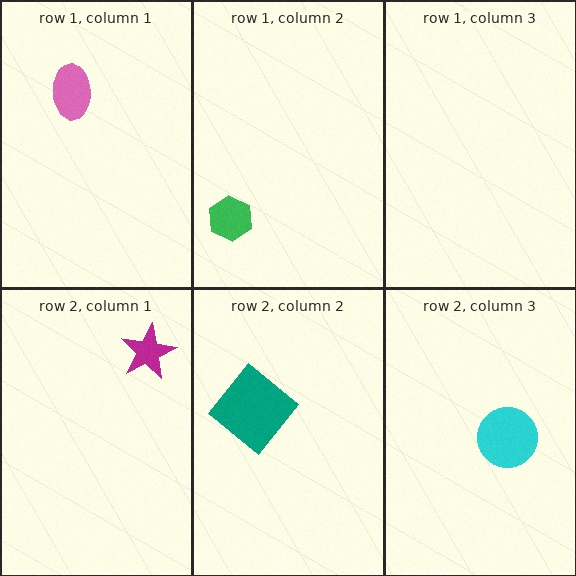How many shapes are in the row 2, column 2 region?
1.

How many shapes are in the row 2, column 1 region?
1.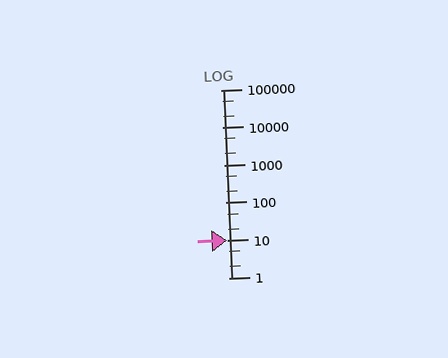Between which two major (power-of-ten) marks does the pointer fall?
The pointer is between 1 and 10.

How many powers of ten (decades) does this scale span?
The scale spans 5 decades, from 1 to 100000.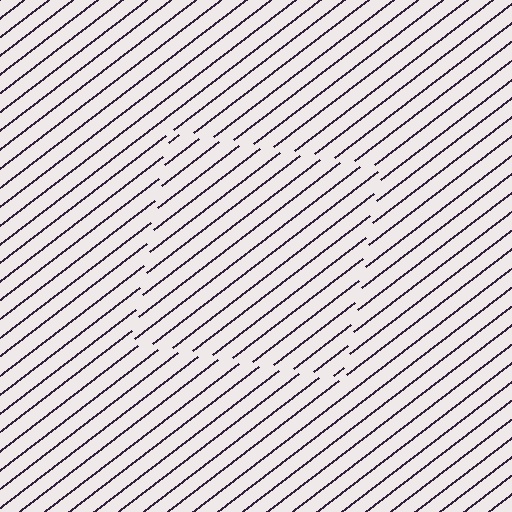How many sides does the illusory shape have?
4 sides — the line-ends trace a square.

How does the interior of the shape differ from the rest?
The interior of the shape contains the same grating, shifted by half a period — the contour is defined by the phase discontinuity where line-ends from the inner and outer gratings abut.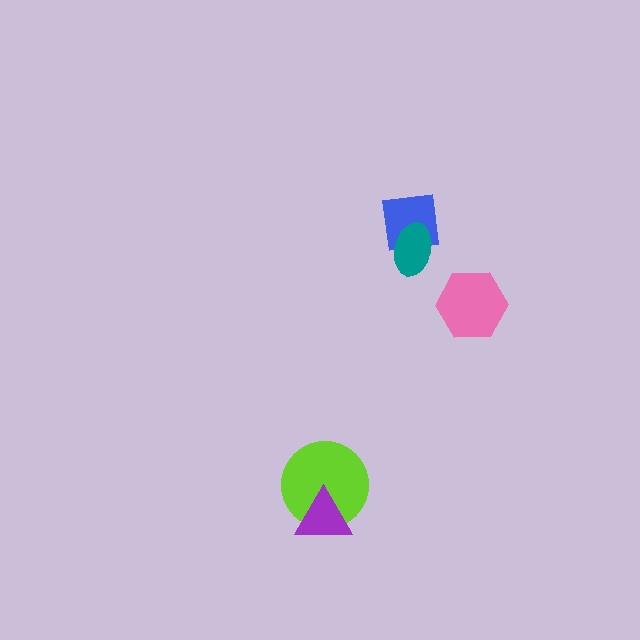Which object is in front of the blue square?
The teal ellipse is in front of the blue square.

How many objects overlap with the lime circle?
1 object overlaps with the lime circle.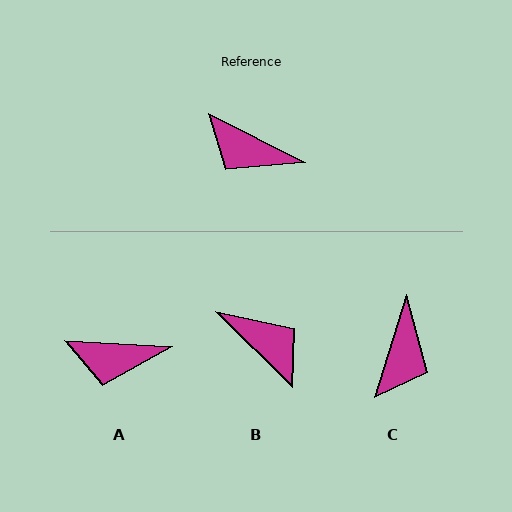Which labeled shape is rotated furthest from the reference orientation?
B, about 163 degrees away.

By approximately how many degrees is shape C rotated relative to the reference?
Approximately 100 degrees counter-clockwise.